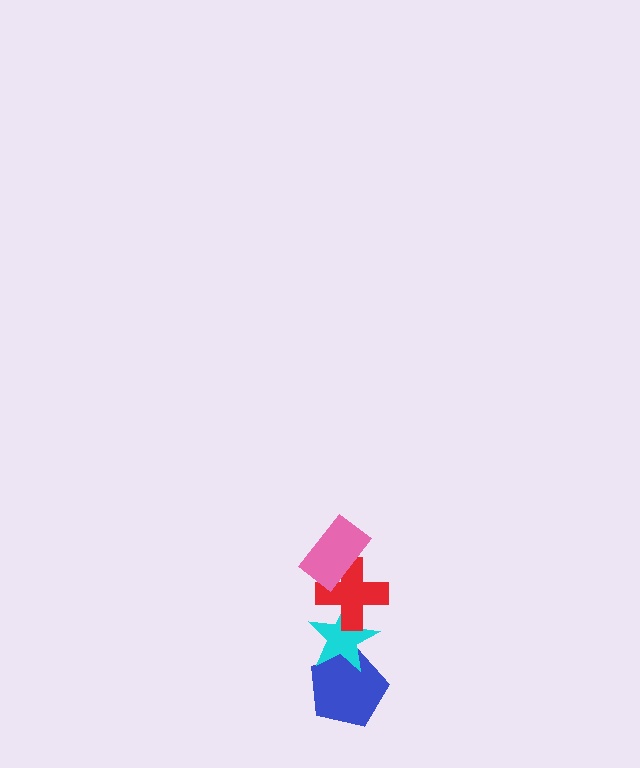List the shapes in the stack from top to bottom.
From top to bottom: the pink rectangle, the red cross, the cyan star, the blue pentagon.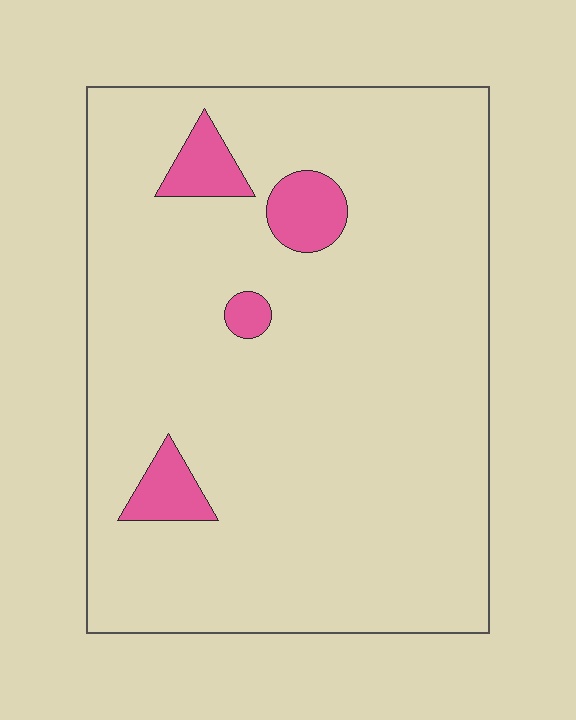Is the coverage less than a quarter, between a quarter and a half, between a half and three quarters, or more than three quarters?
Less than a quarter.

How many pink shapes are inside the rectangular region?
4.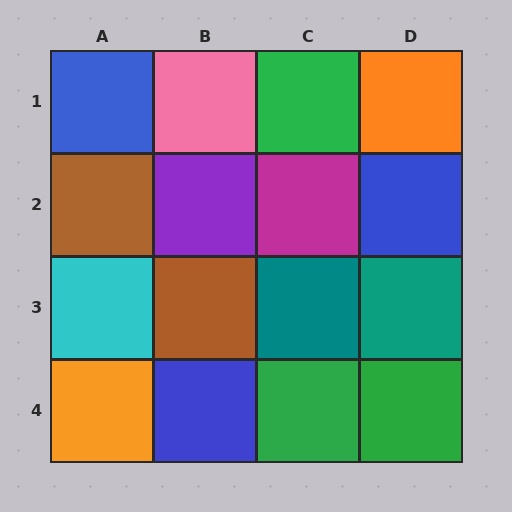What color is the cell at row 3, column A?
Cyan.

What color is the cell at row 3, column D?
Teal.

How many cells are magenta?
1 cell is magenta.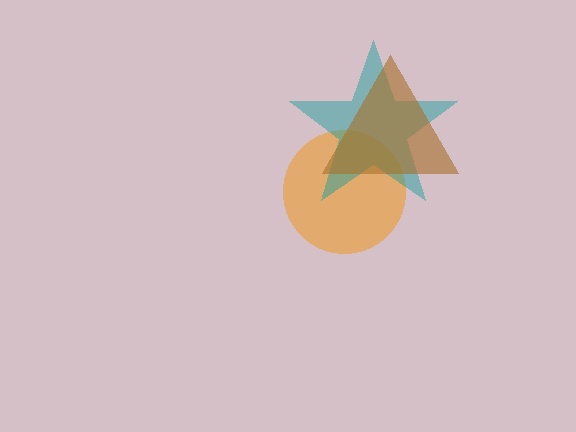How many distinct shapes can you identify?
There are 3 distinct shapes: an orange circle, a teal star, a brown triangle.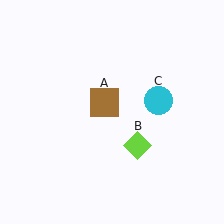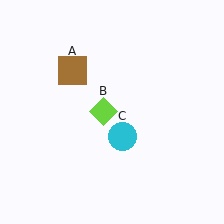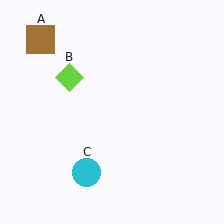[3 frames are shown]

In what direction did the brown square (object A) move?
The brown square (object A) moved up and to the left.